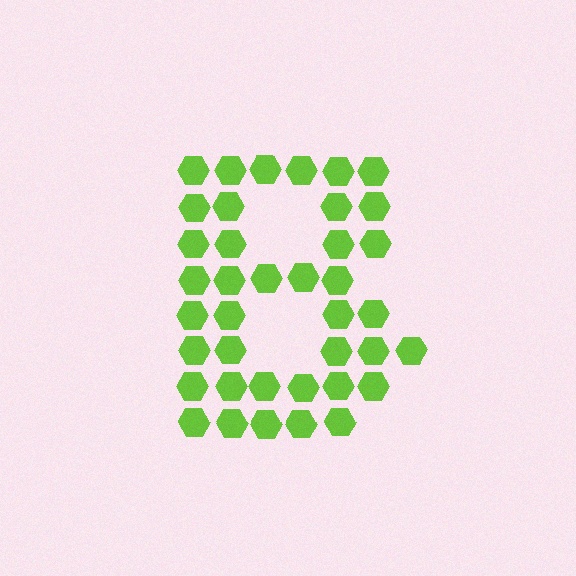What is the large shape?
The large shape is the letter B.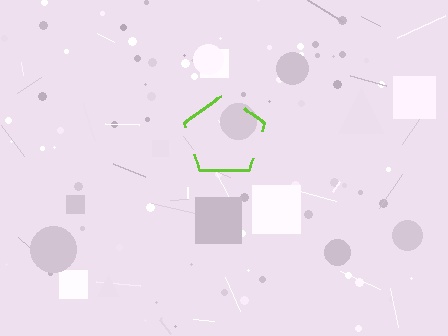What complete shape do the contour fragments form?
The contour fragments form a pentagon.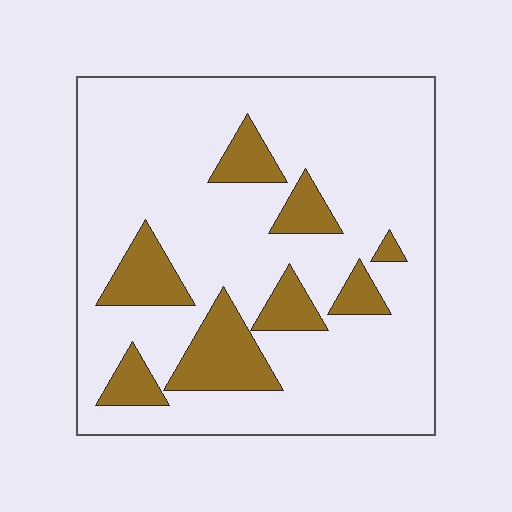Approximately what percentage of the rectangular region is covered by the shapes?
Approximately 20%.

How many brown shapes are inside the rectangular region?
8.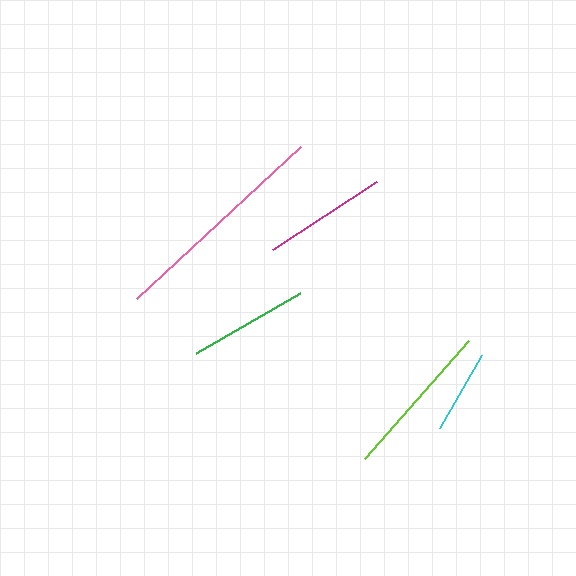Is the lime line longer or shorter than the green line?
The lime line is longer than the green line.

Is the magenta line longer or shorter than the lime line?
The lime line is longer than the magenta line.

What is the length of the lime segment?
The lime segment is approximately 157 pixels long.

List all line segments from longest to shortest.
From longest to shortest: pink, lime, magenta, green, cyan.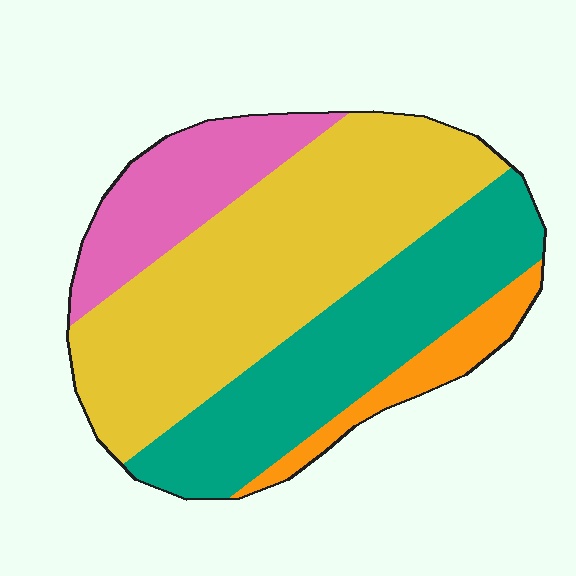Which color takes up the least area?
Orange, at roughly 10%.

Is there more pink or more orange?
Pink.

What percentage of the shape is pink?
Pink takes up about one sixth (1/6) of the shape.